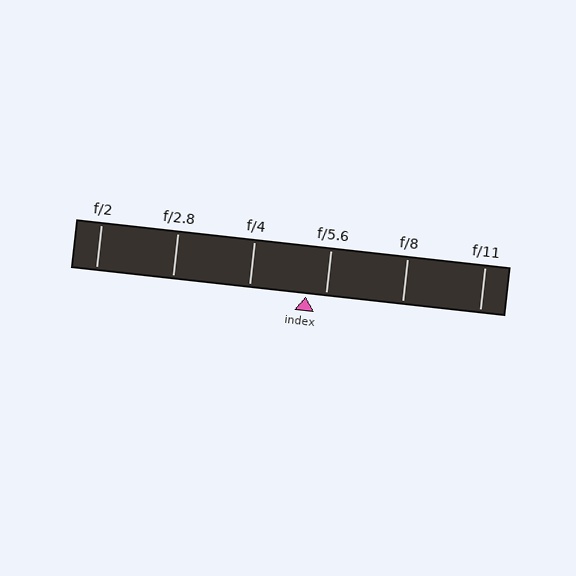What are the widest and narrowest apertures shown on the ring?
The widest aperture shown is f/2 and the narrowest is f/11.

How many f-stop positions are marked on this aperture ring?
There are 6 f-stop positions marked.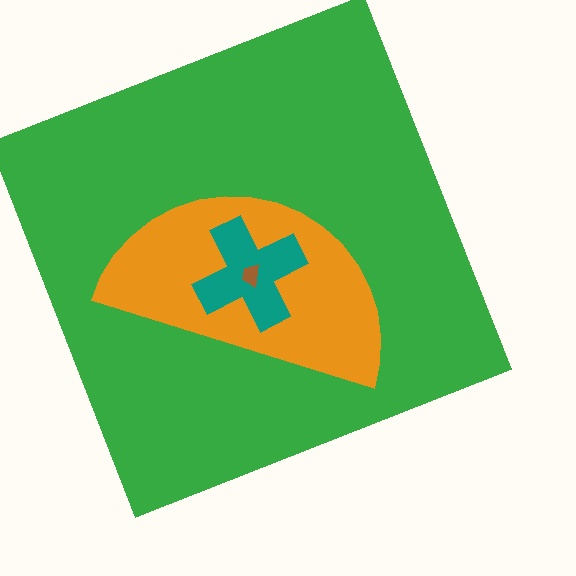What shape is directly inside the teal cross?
The brown trapezoid.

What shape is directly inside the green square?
The orange semicircle.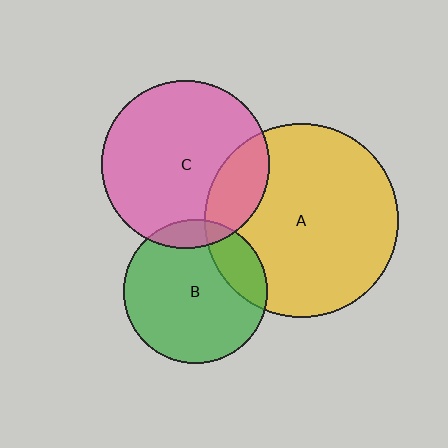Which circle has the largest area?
Circle A (yellow).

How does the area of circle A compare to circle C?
Approximately 1.3 times.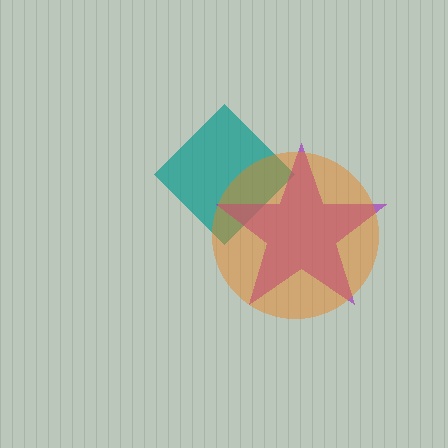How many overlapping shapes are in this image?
There are 3 overlapping shapes in the image.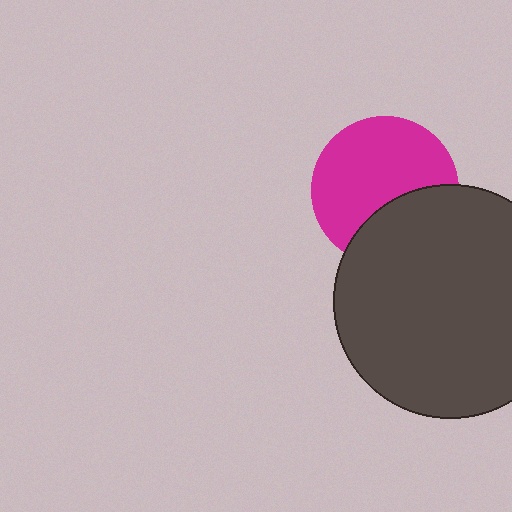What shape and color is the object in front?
The object in front is a dark gray circle.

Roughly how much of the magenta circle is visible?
Most of it is visible (roughly 66%).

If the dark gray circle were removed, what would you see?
You would see the complete magenta circle.